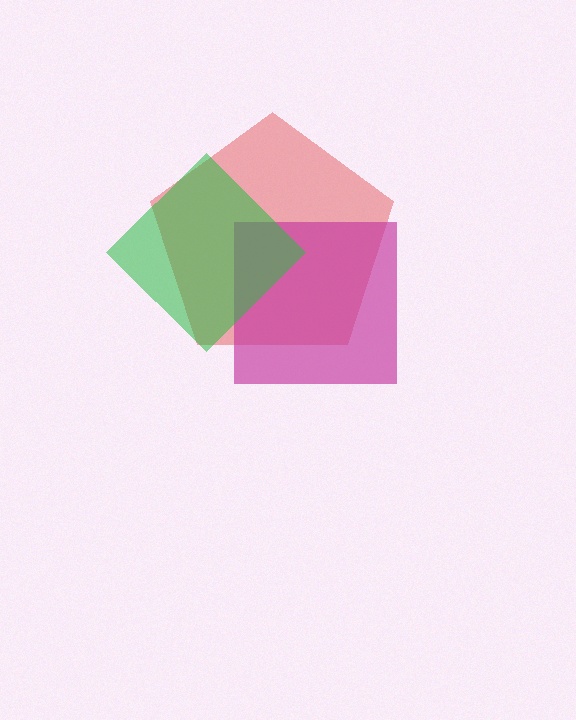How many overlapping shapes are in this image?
There are 3 overlapping shapes in the image.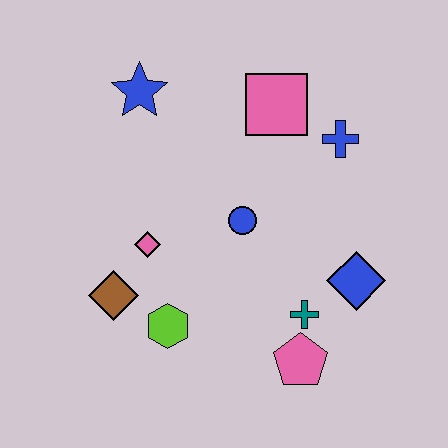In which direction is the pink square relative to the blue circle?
The pink square is above the blue circle.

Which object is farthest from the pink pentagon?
The blue star is farthest from the pink pentagon.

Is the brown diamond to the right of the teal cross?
No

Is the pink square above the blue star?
No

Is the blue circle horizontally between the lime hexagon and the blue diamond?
Yes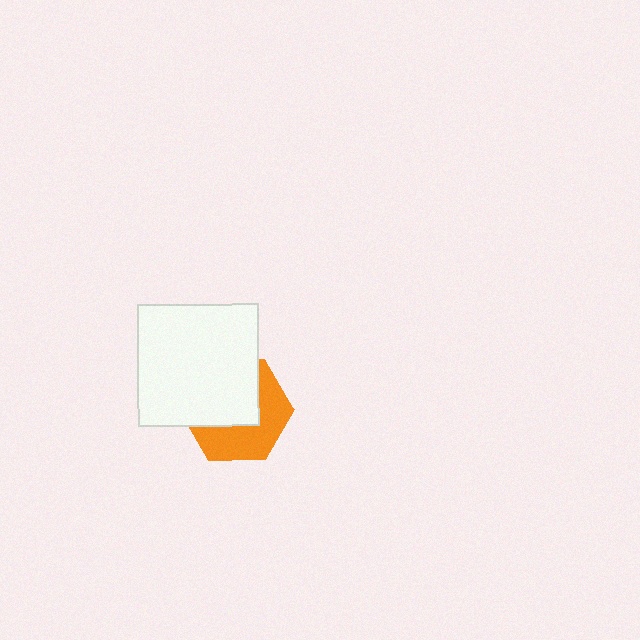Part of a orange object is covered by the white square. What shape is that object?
It is a hexagon.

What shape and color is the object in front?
The object in front is a white square.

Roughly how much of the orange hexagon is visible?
About half of it is visible (roughly 47%).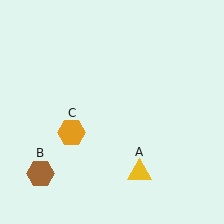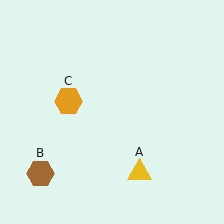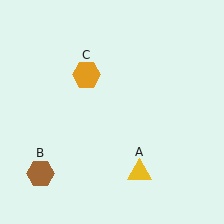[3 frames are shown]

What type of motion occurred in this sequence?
The orange hexagon (object C) rotated clockwise around the center of the scene.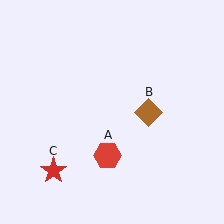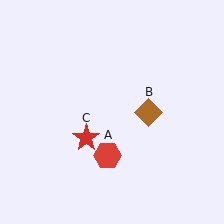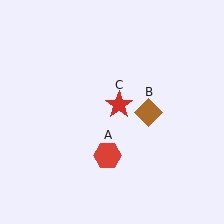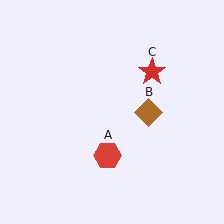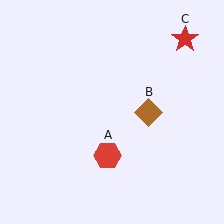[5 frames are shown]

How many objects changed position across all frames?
1 object changed position: red star (object C).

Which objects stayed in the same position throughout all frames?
Red hexagon (object A) and brown diamond (object B) remained stationary.